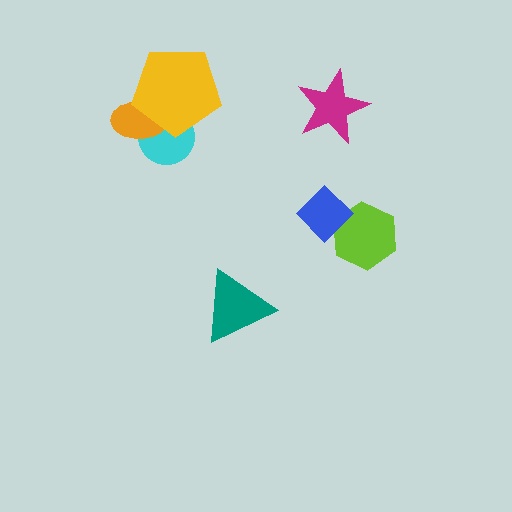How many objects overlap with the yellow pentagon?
2 objects overlap with the yellow pentagon.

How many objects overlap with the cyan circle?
2 objects overlap with the cyan circle.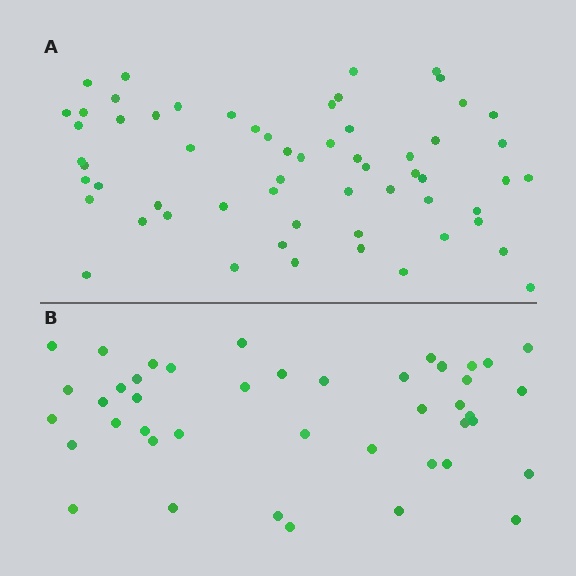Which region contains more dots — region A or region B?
Region A (the top region) has more dots.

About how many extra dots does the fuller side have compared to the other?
Region A has approximately 15 more dots than region B.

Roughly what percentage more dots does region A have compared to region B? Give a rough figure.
About 40% more.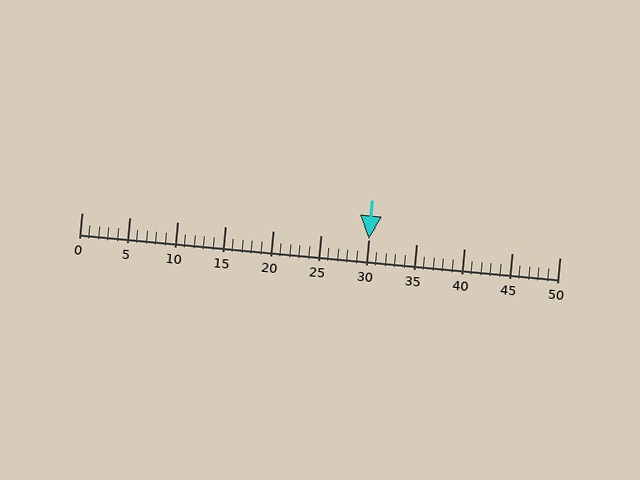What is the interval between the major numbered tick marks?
The major tick marks are spaced 5 units apart.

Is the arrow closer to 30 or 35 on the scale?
The arrow is closer to 30.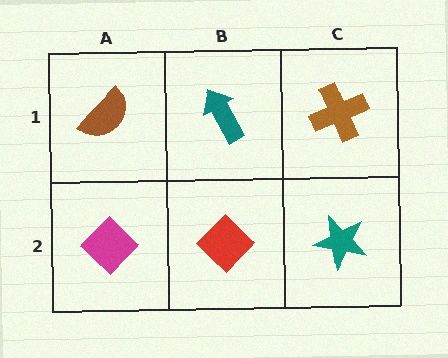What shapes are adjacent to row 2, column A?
A brown semicircle (row 1, column A), a red diamond (row 2, column B).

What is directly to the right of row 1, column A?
A teal arrow.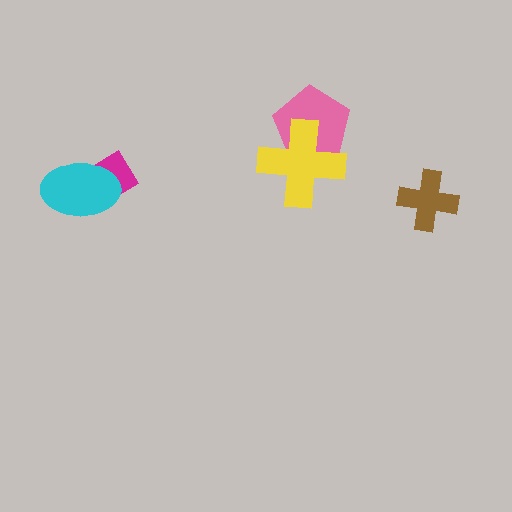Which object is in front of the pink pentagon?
The yellow cross is in front of the pink pentagon.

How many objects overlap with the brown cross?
0 objects overlap with the brown cross.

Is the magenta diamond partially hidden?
Yes, it is partially covered by another shape.